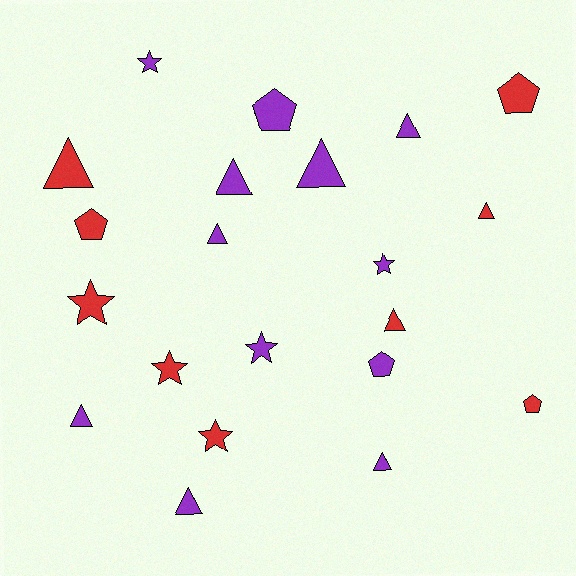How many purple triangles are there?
There are 7 purple triangles.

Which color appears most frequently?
Purple, with 12 objects.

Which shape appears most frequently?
Triangle, with 10 objects.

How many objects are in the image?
There are 21 objects.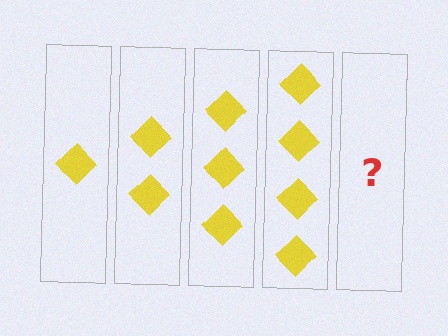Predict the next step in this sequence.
The next step is 5 diamonds.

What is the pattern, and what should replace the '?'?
The pattern is that each step adds one more diamond. The '?' should be 5 diamonds.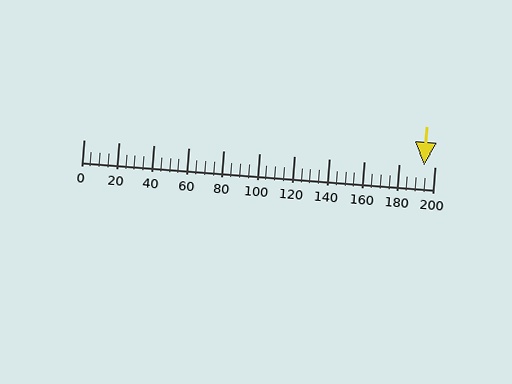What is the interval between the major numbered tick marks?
The major tick marks are spaced 20 units apart.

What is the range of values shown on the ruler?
The ruler shows values from 0 to 200.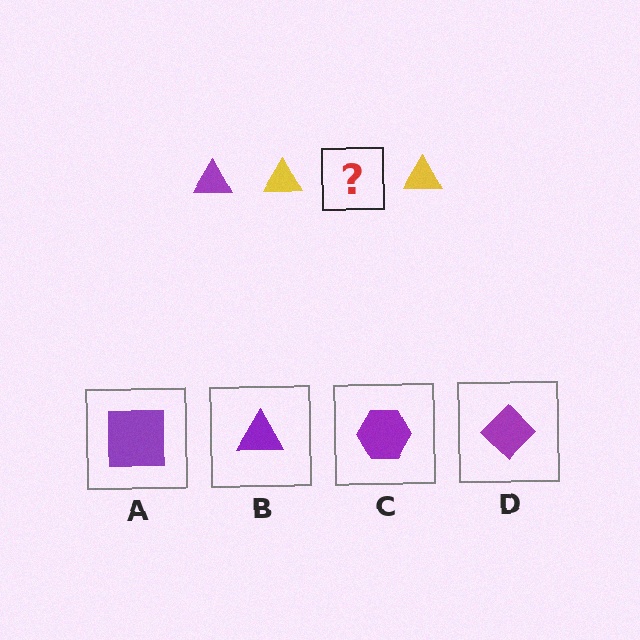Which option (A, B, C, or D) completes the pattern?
B.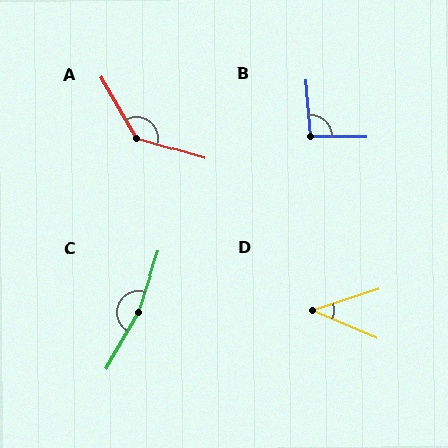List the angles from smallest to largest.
D (41°), B (94°), A (137°), C (169°).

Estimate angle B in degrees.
Approximately 94 degrees.